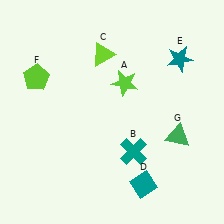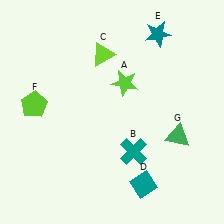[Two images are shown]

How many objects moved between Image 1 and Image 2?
2 objects moved between the two images.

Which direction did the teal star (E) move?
The teal star (E) moved up.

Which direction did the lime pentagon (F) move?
The lime pentagon (F) moved down.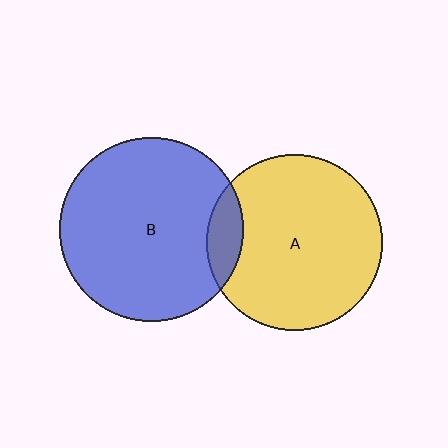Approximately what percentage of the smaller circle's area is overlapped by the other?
Approximately 10%.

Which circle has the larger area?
Circle B (blue).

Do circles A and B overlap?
Yes.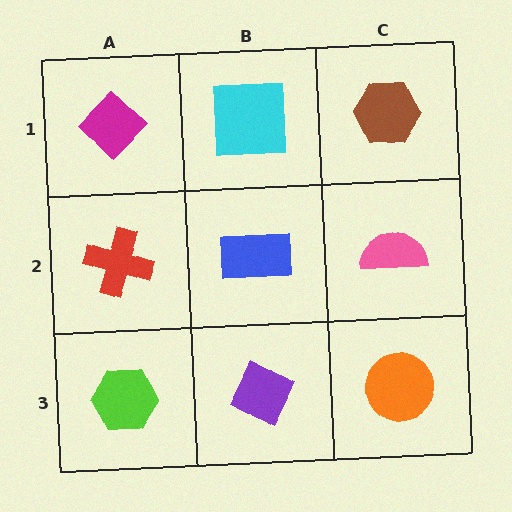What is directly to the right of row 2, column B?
A pink semicircle.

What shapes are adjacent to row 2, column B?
A cyan square (row 1, column B), a purple diamond (row 3, column B), a red cross (row 2, column A), a pink semicircle (row 2, column C).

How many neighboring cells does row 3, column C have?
2.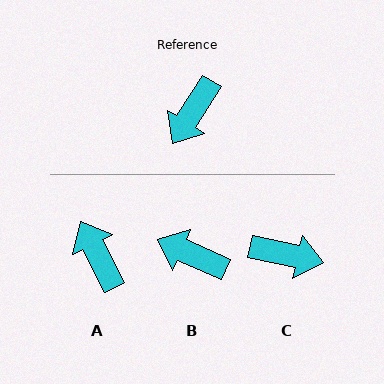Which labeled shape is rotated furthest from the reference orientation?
A, about 120 degrees away.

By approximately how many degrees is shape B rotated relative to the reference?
Approximately 82 degrees clockwise.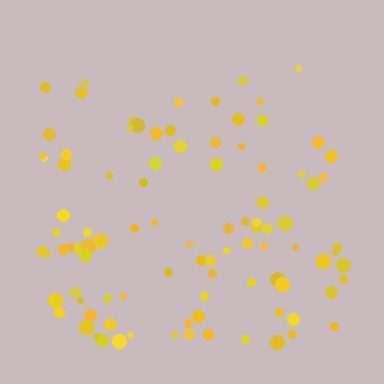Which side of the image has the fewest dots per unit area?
The top.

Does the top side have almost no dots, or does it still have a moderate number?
Still a moderate number, just noticeably fewer than the bottom.